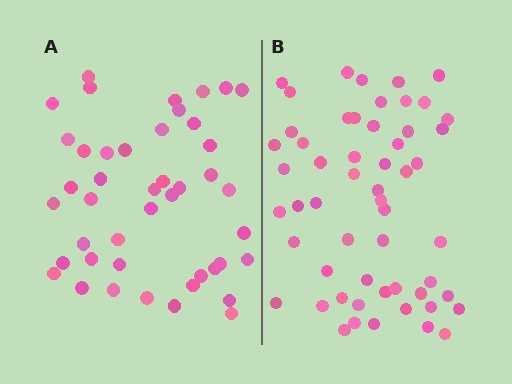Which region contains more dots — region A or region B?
Region B (the right region) has more dots.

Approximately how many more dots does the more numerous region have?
Region B has roughly 12 or so more dots than region A.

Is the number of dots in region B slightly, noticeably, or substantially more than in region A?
Region B has noticeably more, but not dramatically so. The ratio is roughly 1.2 to 1.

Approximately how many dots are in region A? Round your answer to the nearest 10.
About 40 dots. (The exact count is 44, which rounds to 40.)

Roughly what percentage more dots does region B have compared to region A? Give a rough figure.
About 25% more.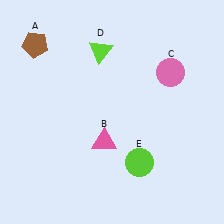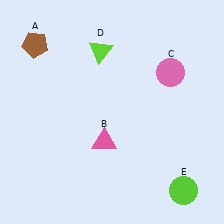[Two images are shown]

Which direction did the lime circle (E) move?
The lime circle (E) moved right.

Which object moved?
The lime circle (E) moved right.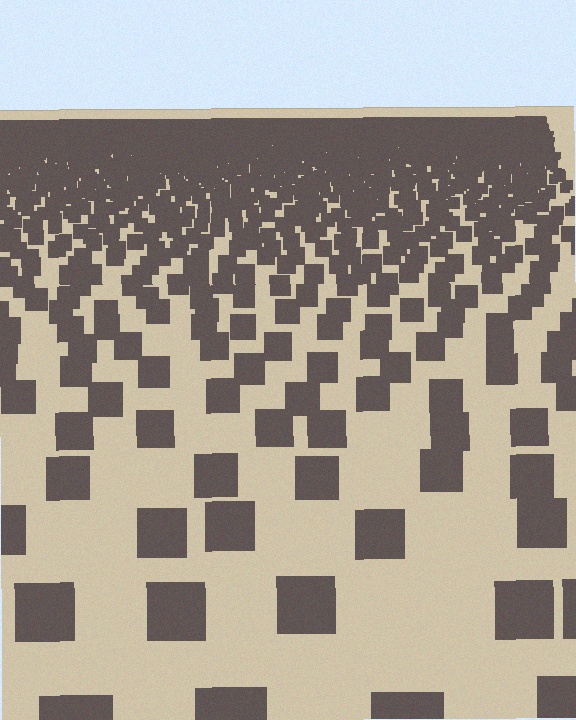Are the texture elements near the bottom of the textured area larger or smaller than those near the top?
Larger. Near the bottom, elements are closer to the viewer and appear at a bigger on-screen size.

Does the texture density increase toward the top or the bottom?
Density increases toward the top.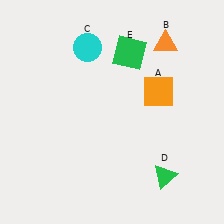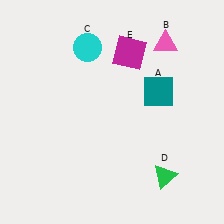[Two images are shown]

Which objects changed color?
A changed from orange to teal. B changed from orange to pink. E changed from green to magenta.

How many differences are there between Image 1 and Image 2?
There are 3 differences between the two images.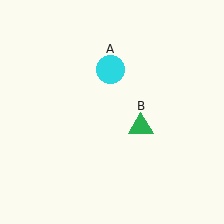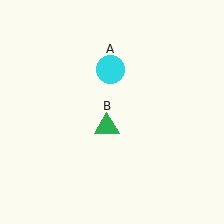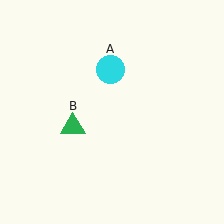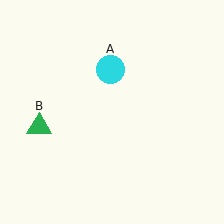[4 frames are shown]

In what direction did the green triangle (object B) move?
The green triangle (object B) moved left.